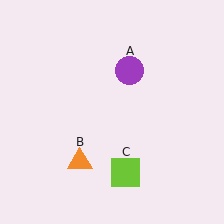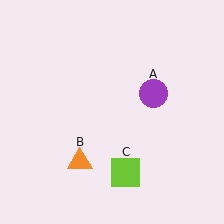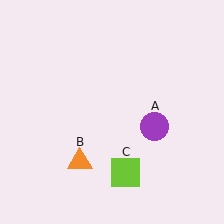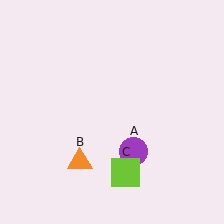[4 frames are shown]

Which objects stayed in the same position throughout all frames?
Orange triangle (object B) and lime square (object C) remained stationary.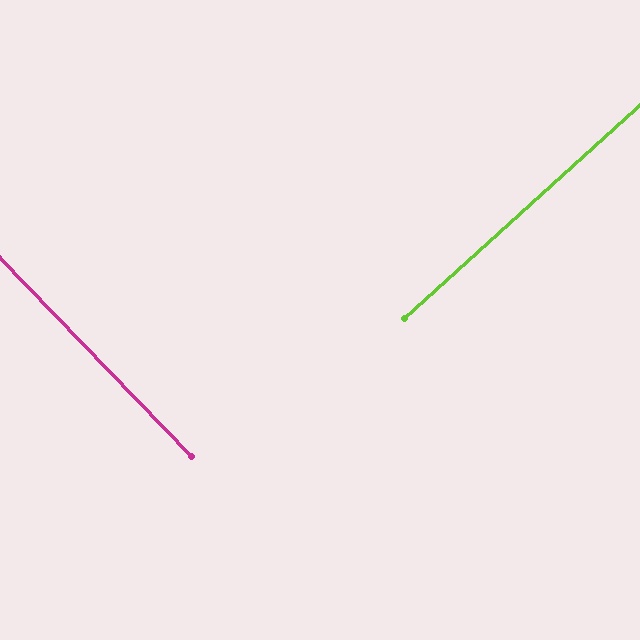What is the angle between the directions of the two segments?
Approximately 88 degrees.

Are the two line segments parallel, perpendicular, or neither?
Perpendicular — they meet at approximately 88°.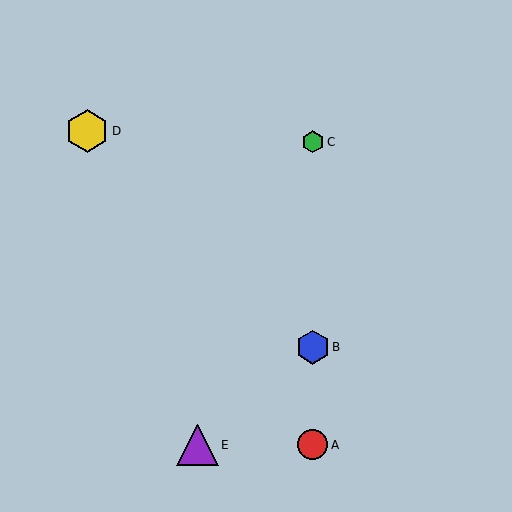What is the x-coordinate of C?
Object C is at x≈313.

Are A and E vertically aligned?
No, A is at x≈313 and E is at x≈197.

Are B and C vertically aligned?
Yes, both are at x≈313.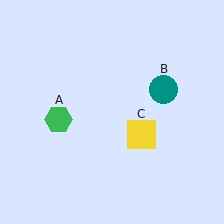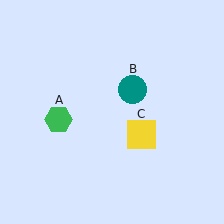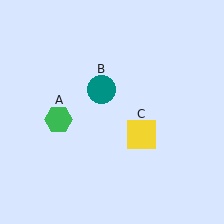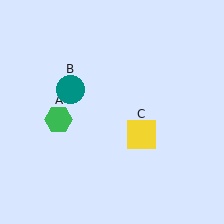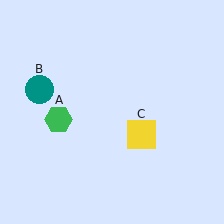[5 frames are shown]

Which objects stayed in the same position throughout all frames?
Green hexagon (object A) and yellow square (object C) remained stationary.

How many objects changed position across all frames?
1 object changed position: teal circle (object B).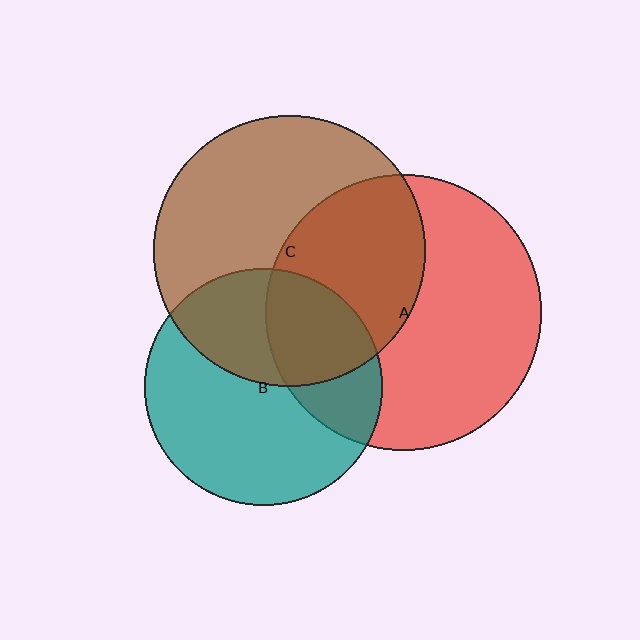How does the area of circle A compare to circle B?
Approximately 1.4 times.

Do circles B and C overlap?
Yes.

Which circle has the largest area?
Circle A (red).